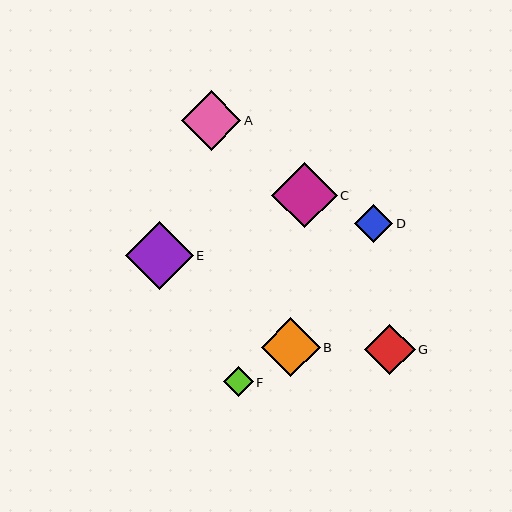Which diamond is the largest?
Diamond E is the largest with a size of approximately 68 pixels.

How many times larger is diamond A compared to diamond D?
Diamond A is approximately 1.5 times the size of diamond D.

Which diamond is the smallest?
Diamond F is the smallest with a size of approximately 30 pixels.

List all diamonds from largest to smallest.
From largest to smallest: E, C, A, B, G, D, F.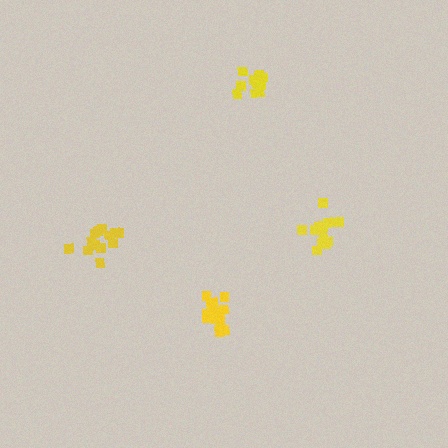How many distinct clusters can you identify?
There are 4 distinct clusters.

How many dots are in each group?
Group 1: 13 dots, Group 2: 11 dots, Group 3: 15 dots, Group 4: 15 dots (54 total).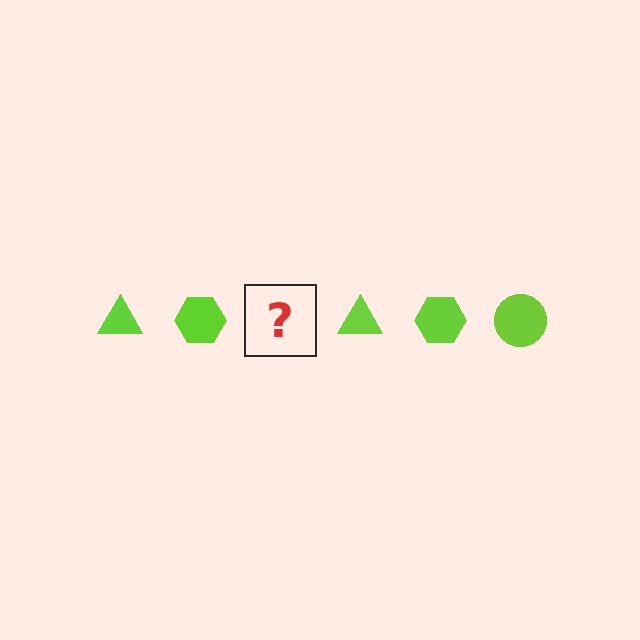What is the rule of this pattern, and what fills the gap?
The rule is that the pattern cycles through triangle, hexagon, circle shapes in lime. The gap should be filled with a lime circle.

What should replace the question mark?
The question mark should be replaced with a lime circle.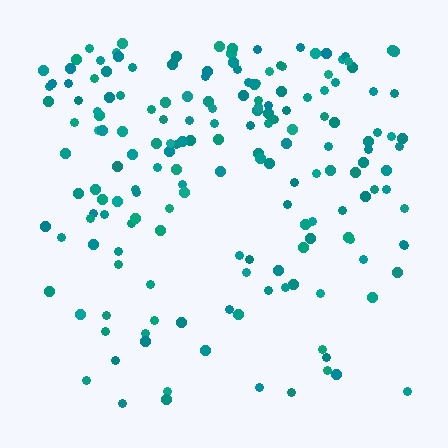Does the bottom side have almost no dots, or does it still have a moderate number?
Still a moderate number, just noticeably fewer than the top.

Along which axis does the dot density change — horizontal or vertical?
Vertical.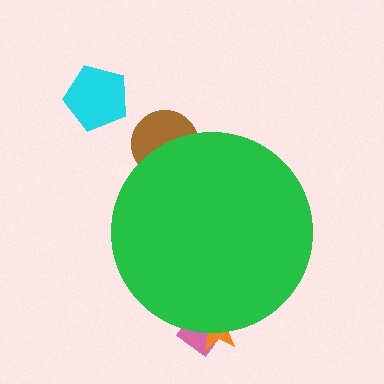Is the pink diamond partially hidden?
Yes, the pink diamond is partially hidden behind the green circle.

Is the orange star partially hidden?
Yes, the orange star is partially hidden behind the green circle.